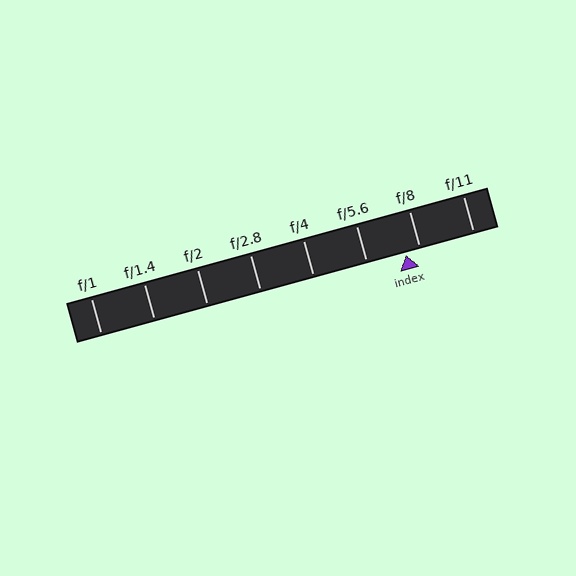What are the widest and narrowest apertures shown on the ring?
The widest aperture shown is f/1 and the narrowest is f/11.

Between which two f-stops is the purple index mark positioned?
The index mark is between f/5.6 and f/8.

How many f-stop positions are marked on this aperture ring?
There are 8 f-stop positions marked.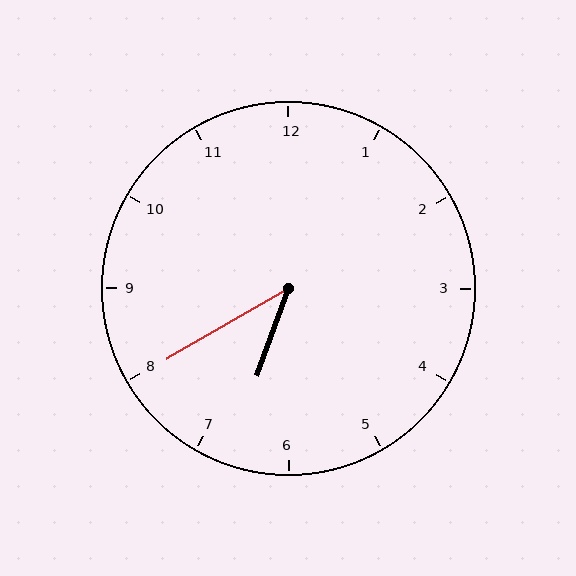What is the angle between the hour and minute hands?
Approximately 40 degrees.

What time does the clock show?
6:40.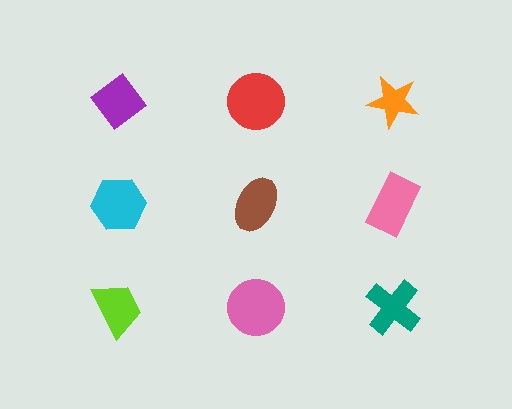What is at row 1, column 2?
A red circle.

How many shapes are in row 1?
3 shapes.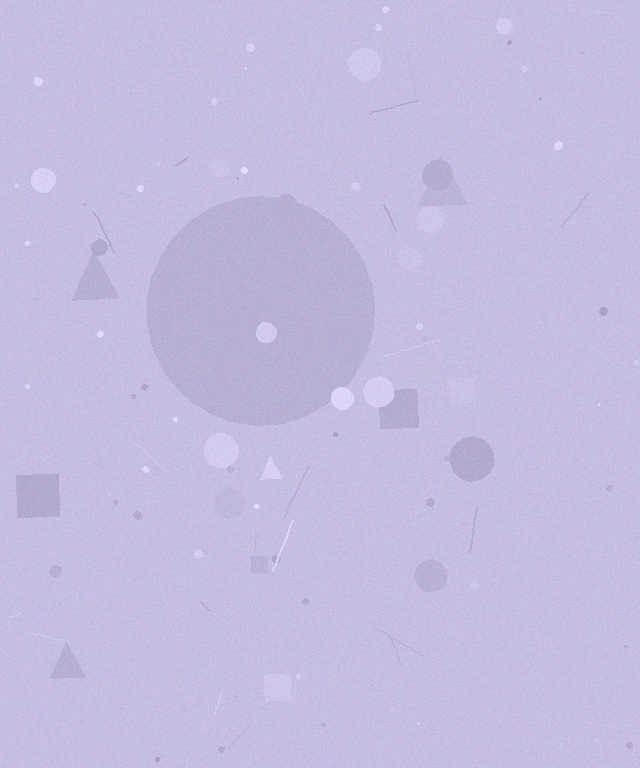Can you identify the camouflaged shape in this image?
The camouflaged shape is a circle.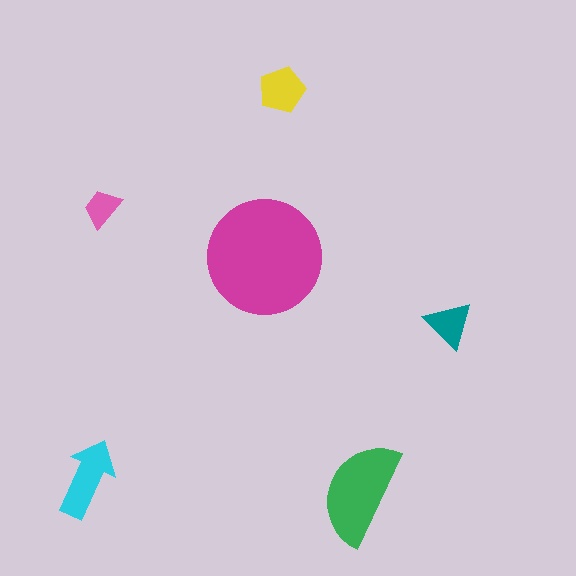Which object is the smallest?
The pink trapezoid.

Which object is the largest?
The magenta circle.